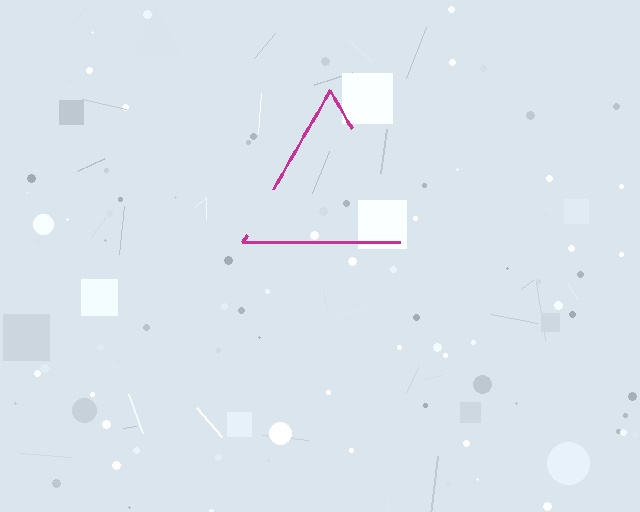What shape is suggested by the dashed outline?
The dashed outline suggests a triangle.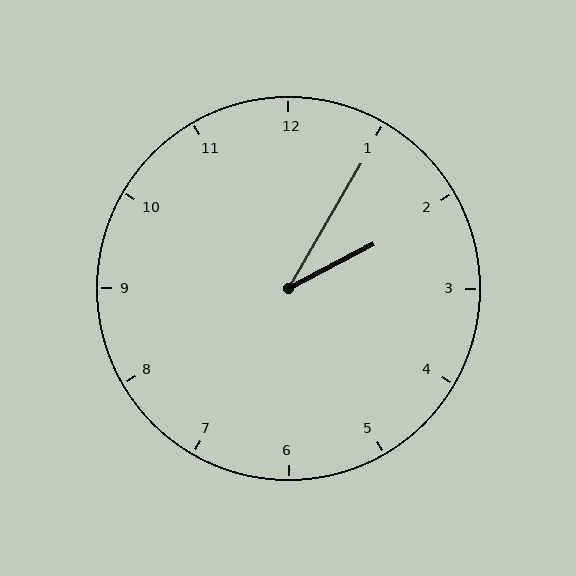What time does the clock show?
2:05.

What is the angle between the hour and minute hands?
Approximately 32 degrees.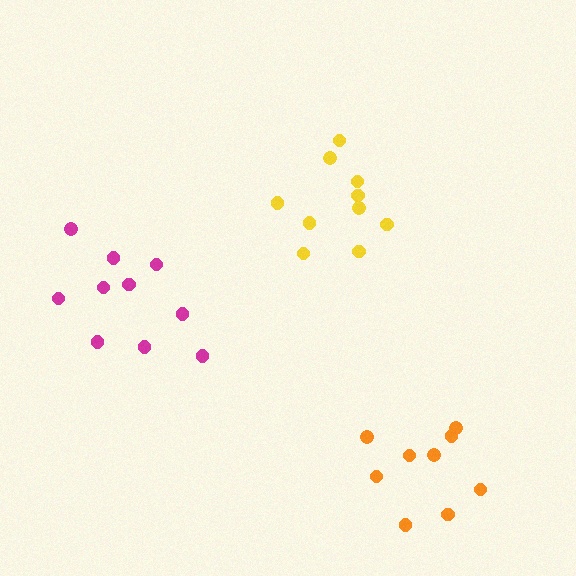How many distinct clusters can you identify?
There are 3 distinct clusters.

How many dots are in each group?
Group 1: 9 dots, Group 2: 10 dots, Group 3: 10 dots (29 total).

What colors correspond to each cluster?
The clusters are colored: orange, yellow, magenta.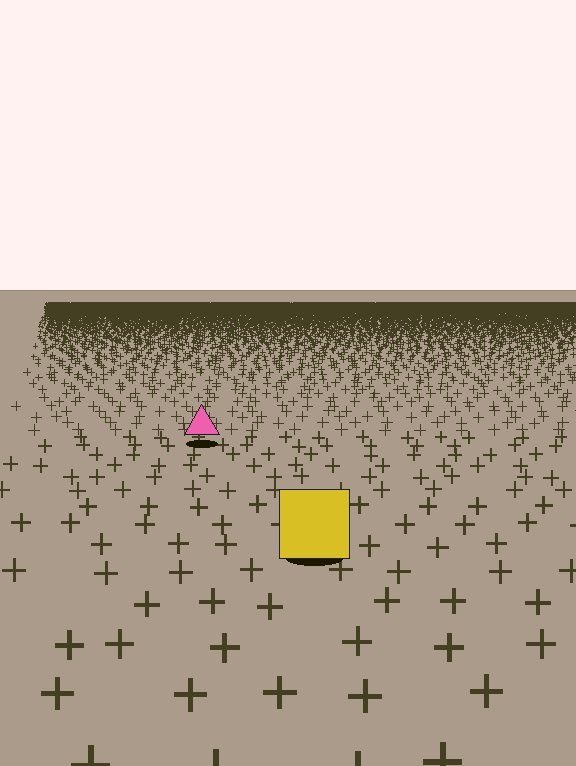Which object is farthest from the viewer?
The pink triangle is farthest from the viewer. It appears smaller and the ground texture around it is denser.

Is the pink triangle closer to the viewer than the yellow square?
No. The yellow square is closer — you can tell from the texture gradient: the ground texture is coarser near it.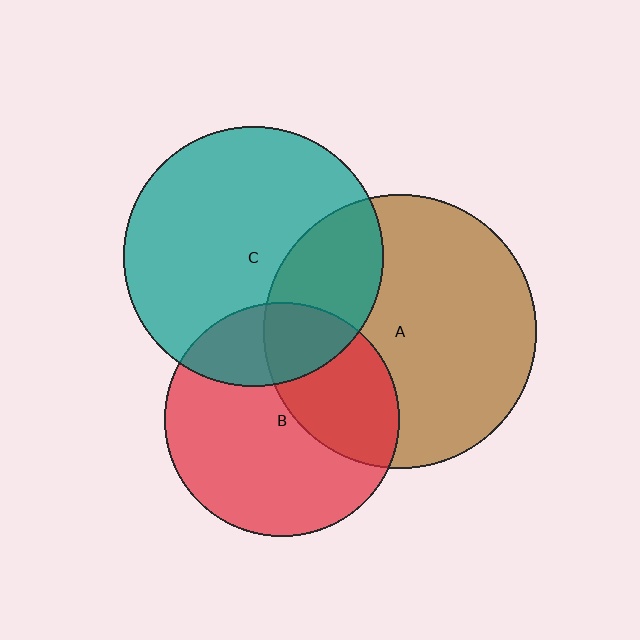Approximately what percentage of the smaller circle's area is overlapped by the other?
Approximately 35%.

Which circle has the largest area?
Circle A (brown).